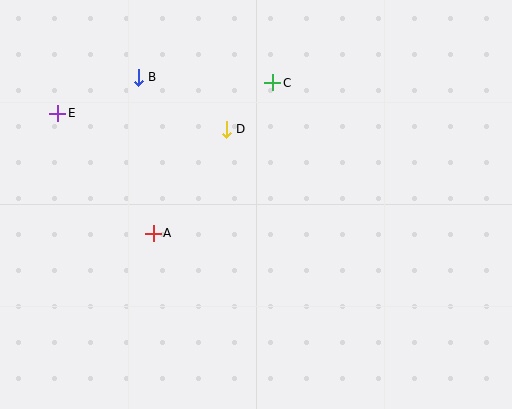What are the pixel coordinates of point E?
Point E is at (58, 113).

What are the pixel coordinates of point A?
Point A is at (153, 233).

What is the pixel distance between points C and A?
The distance between C and A is 192 pixels.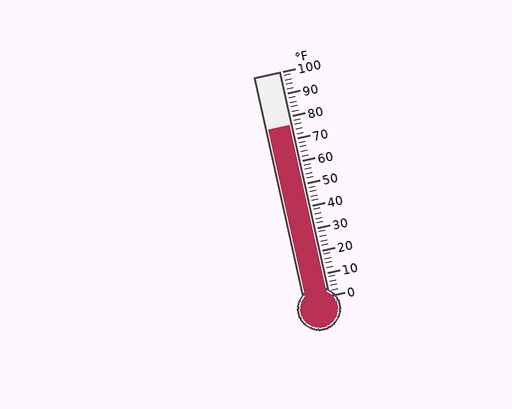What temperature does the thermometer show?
The thermometer shows approximately 76°F.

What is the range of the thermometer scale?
The thermometer scale ranges from 0°F to 100°F.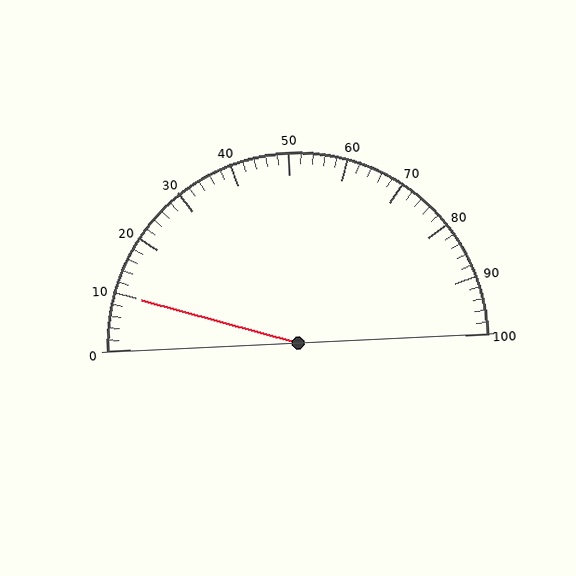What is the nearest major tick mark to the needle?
The nearest major tick mark is 10.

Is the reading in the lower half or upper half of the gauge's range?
The reading is in the lower half of the range (0 to 100).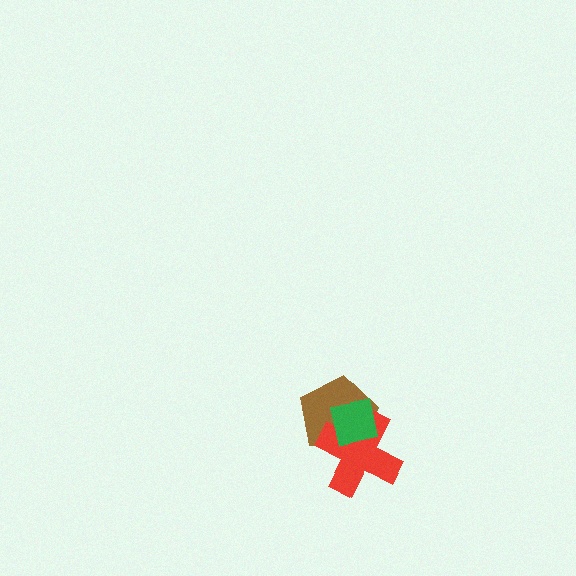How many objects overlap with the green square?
2 objects overlap with the green square.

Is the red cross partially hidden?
Yes, it is partially covered by another shape.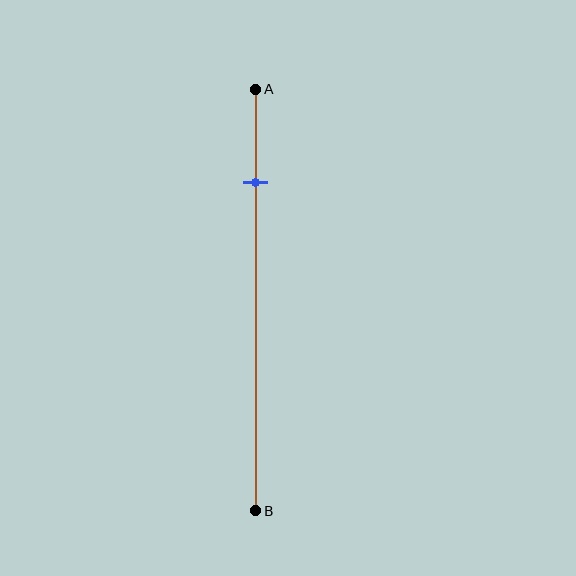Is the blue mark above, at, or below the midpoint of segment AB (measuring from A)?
The blue mark is above the midpoint of segment AB.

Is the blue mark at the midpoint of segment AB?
No, the mark is at about 20% from A, not at the 50% midpoint.